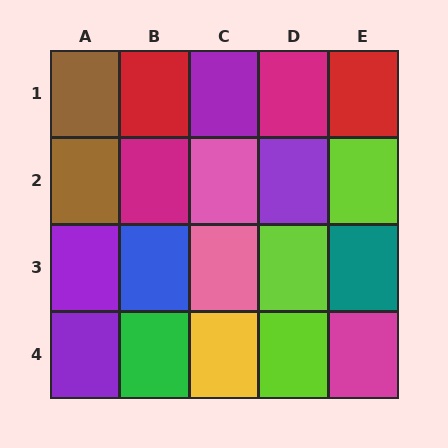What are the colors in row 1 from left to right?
Brown, red, purple, magenta, red.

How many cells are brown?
2 cells are brown.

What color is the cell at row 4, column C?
Yellow.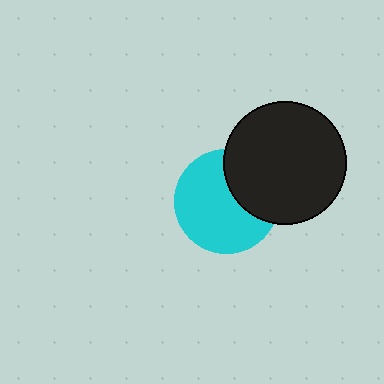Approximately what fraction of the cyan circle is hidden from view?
Roughly 32% of the cyan circle is hidden behind the black circle.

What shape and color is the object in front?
The object in front is a black circle.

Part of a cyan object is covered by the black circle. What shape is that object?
It is a circle.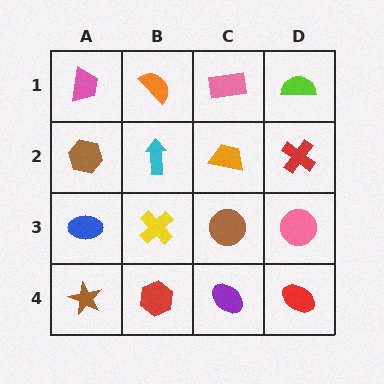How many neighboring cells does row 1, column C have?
3.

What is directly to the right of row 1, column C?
A lime semicircle.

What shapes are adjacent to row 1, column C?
An orange trapezoid (row 2, column C), an orange semicircle (row 1, column B), a lime semicircle (row 1, column D).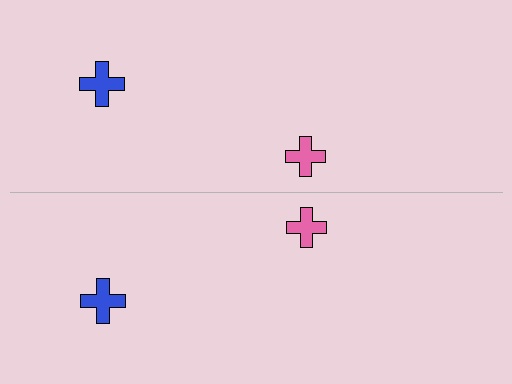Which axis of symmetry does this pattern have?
The pattern has a horizontal axis of symmetry running through the center of the image.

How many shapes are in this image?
There are 4 shapes in this image.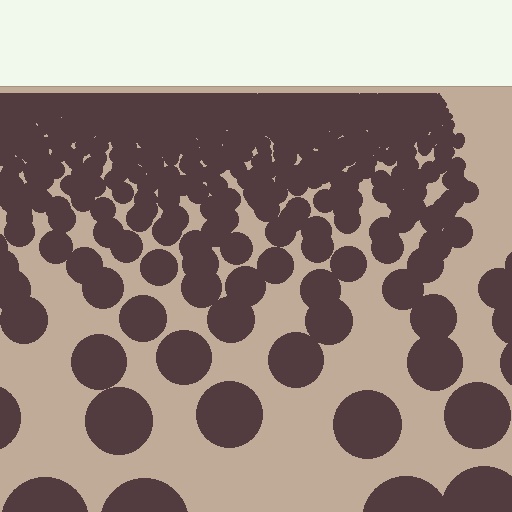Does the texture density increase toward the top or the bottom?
Density increases toward the top.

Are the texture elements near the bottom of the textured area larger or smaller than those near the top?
Larger. Near the bottom, elements are closer to the viewer and appear at a bigger on-screen size.